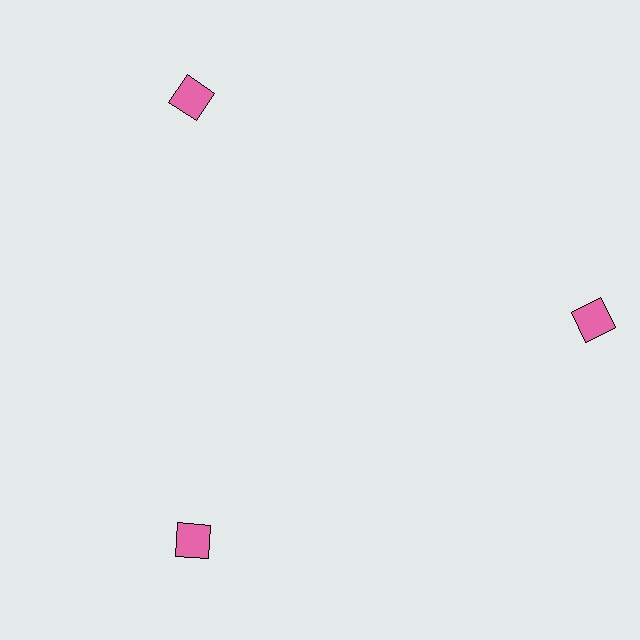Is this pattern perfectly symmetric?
No. The 3 pink squares are arranged in a ring, but one element near the 3 o'clock position is pushed outward from the center, breaking the 3-fold rotational symmetry.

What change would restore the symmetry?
The symmetry would be restored by moving it inward, back onto the ring so that all 3 squares sit at equal angles and equal distance from the center.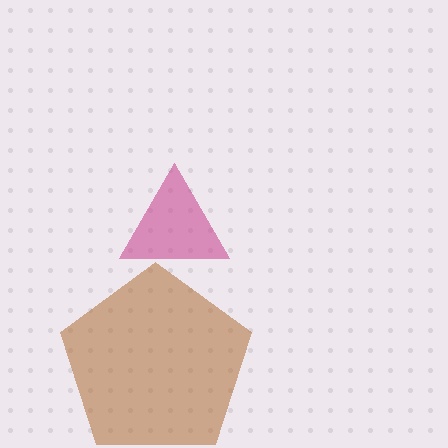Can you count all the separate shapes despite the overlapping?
Yes, there are 2 separate shapes.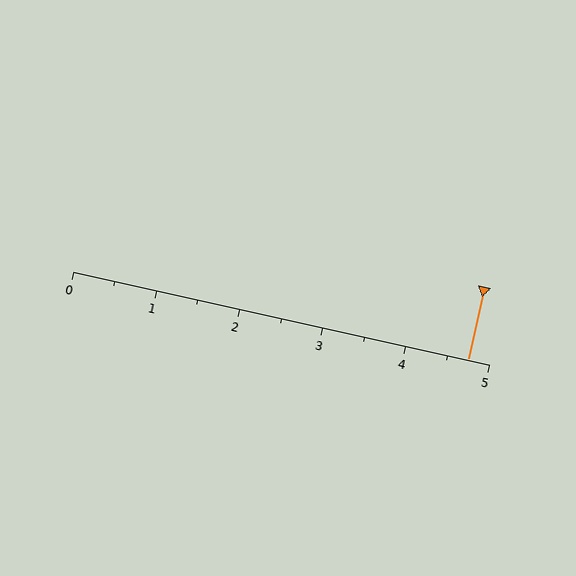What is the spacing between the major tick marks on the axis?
The major ticks are spaced 1 apart.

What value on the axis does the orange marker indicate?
The marker indicates approximately 4.8.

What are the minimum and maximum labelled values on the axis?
The axis runs from 0 to 5.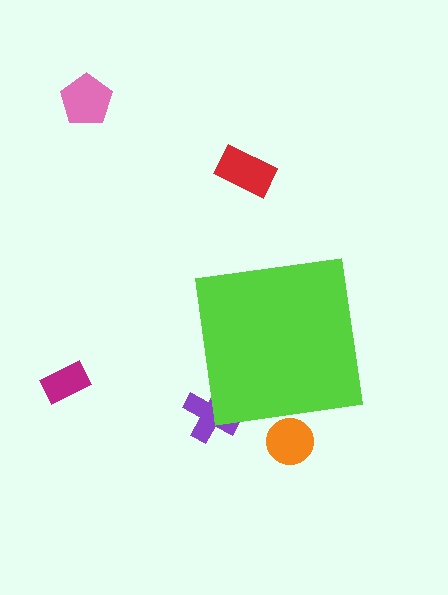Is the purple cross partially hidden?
Yes, the purple cross is partially hidden behind the lime square.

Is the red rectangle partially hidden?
No, the red rectangle is fully visible.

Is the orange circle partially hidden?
Yes, the orange circle is partially hidden behind the lime square.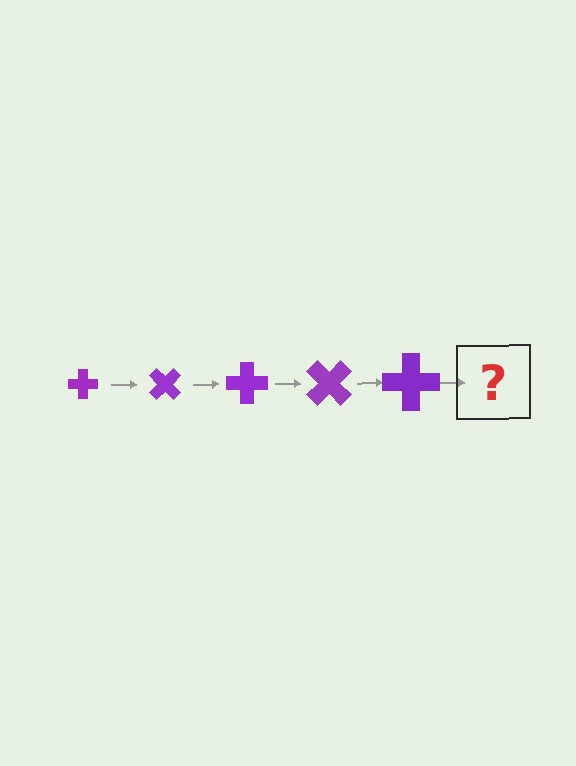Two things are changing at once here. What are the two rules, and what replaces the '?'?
The two rules are that the cross grows larger each step and it rotates 45 degrees each step. The '?' should be a cross, larger than the previous one and rotated 225 degrees from the start.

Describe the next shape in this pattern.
It should be a cross, larger than the previous one and rotated 225 degrees from the start.